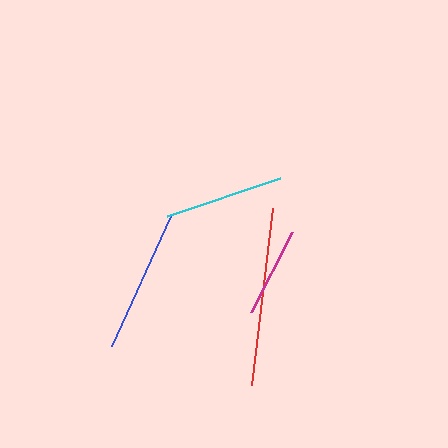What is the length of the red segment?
The red segment is approximately 178 pixels long.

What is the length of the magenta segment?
The magenta segment is approximately 89 pixels long.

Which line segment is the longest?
The red line is the longest at approximately 178 pixels.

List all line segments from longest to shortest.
From longest to shortest: red, blue, cyan, magenta.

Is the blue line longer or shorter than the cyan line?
The blue line is longer than the cyan line.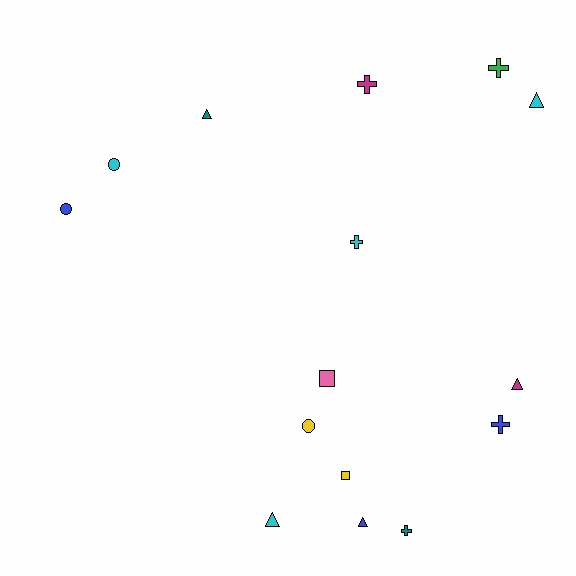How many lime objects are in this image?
There are no lime objects.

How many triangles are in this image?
There are 5 triangles.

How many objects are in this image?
There are 15 objects.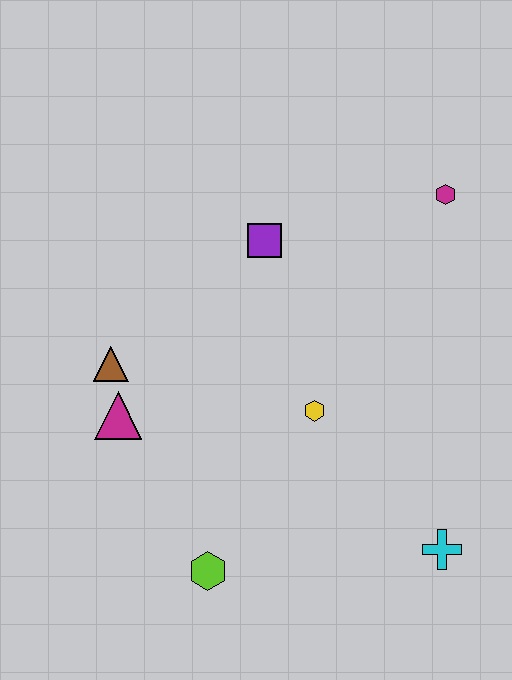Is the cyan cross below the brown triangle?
Yes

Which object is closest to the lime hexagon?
The magenta triangle is closest to the lime hexagon.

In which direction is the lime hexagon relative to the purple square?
The lime hexagon is below the purple square.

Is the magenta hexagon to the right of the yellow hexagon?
Yes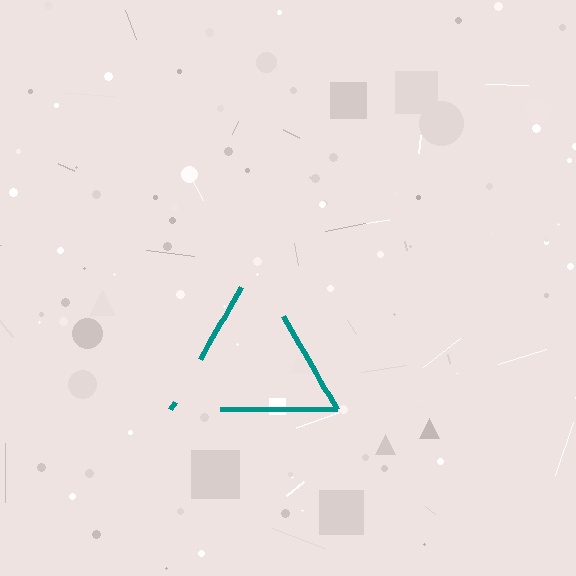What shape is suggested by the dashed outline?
The dashed outline suggests a triangle.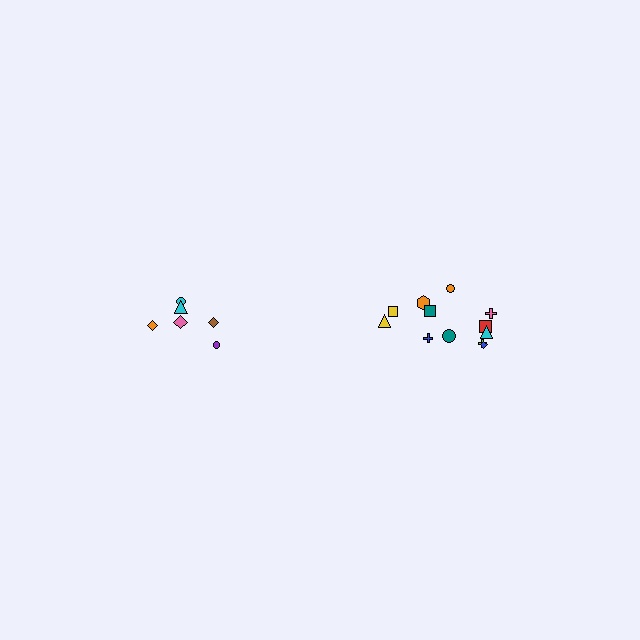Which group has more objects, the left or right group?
The right group.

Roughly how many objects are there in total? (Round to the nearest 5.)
Roughly 20 objects in total.